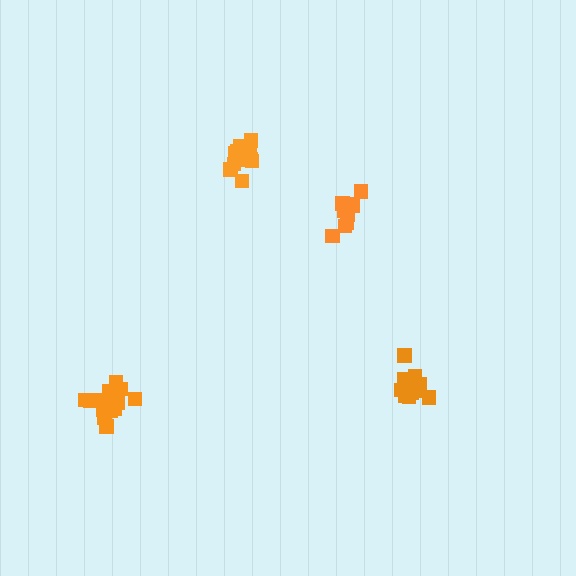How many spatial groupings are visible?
There are 4 spatial groupings.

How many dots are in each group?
Group 1: 11 dots, Group 2: 16 dots, Group 3: 11 dots, Group 4: 12 dots (50 total).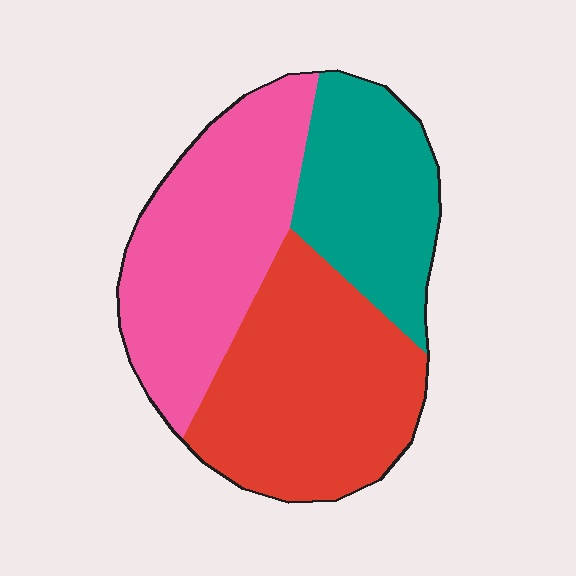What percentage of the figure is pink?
Pink takes up between a third and a half of the figure.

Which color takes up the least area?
Teal, at roughly 25%.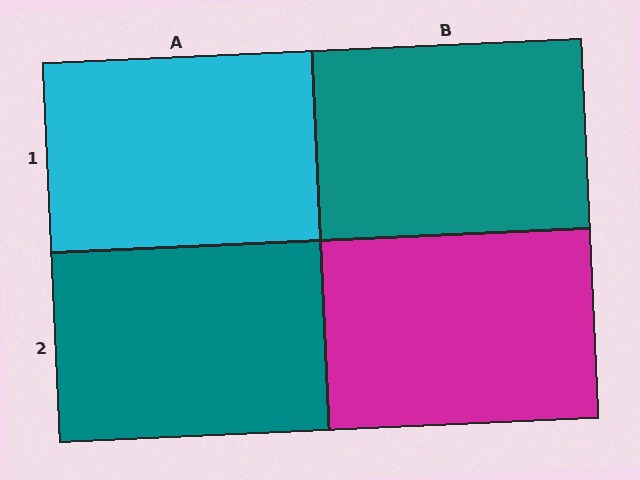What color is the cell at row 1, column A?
Cyan.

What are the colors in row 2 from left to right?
Teal, magenta.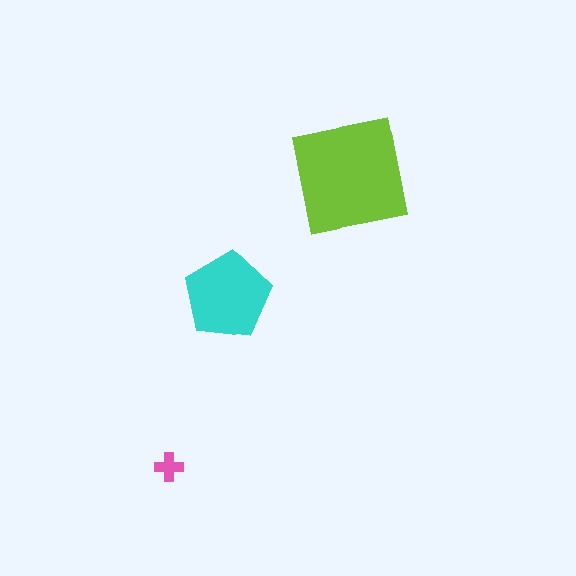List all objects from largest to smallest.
The lime square, the cyan pentagon, the pink cross.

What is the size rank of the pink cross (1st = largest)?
3rd.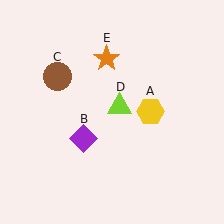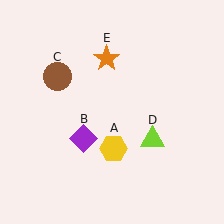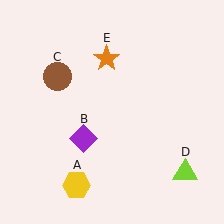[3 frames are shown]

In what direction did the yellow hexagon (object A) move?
The yellow hexagon (object A) moved down and to the left.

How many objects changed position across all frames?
2 objects changed position: yellow hexagon (object A), lime triangle (object D).